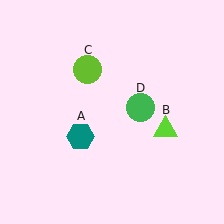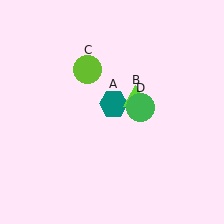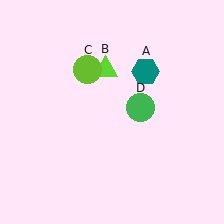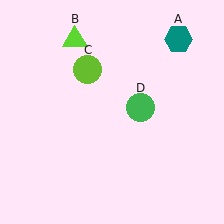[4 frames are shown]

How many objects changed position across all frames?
2 objects changed position: teal hexagon (object A), lime triangle (object B).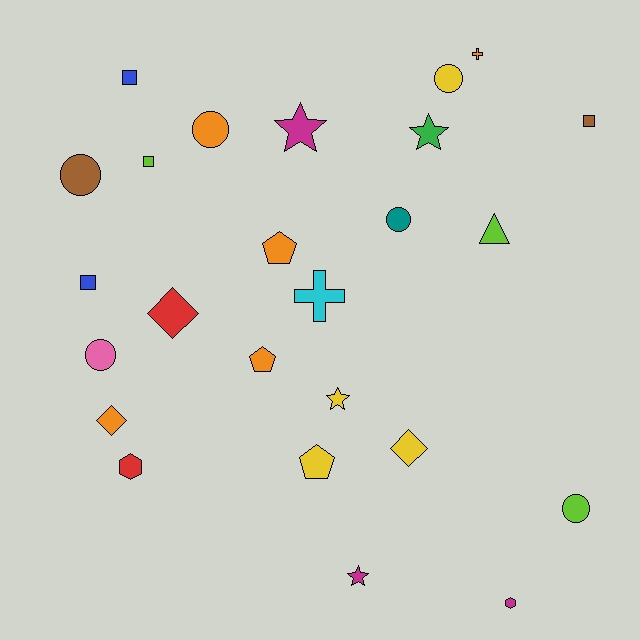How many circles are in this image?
There are 6 circles.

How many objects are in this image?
There are 25 objects.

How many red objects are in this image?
There are 2 red objects.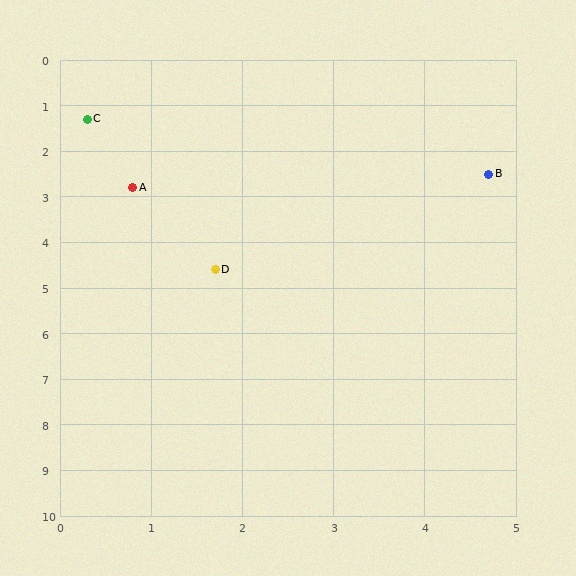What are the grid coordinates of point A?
Point A is at approximately (0.8, 2.8).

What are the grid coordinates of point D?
Point D is at approximately (1.7, 4.6).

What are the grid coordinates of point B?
Point B is at approximately (4.7, 2.5).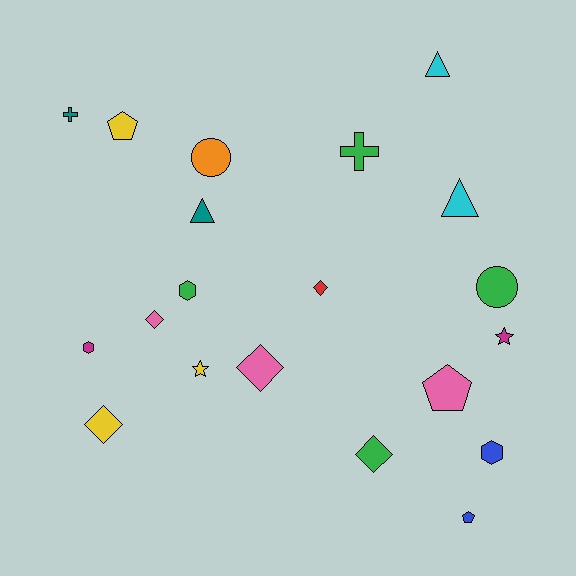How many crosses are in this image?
There are 2 crosses.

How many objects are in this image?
There are 20 objects.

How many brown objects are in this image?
There are no brown objects.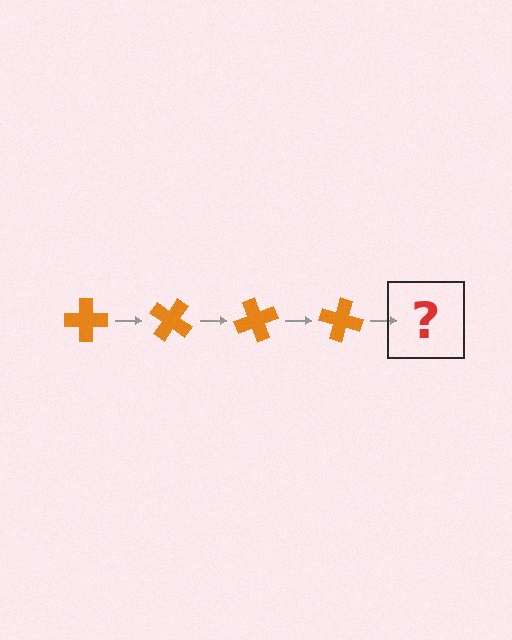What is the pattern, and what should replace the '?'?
The pattern is that the cross rotates 35 degrees each step. The '?' should be an orange cross rotated 140 degrees.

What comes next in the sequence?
The next element should be an orange cross rotated 140 degrees.